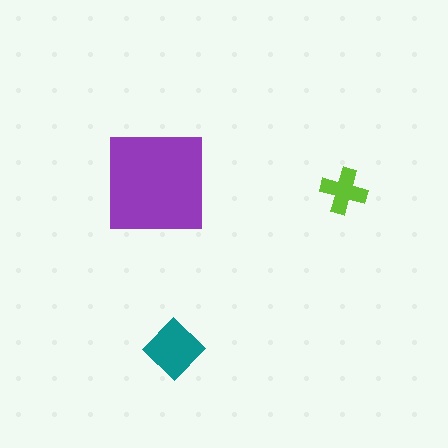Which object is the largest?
The purple square.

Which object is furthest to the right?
The lime cross is rightmost.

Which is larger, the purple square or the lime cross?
The purple square.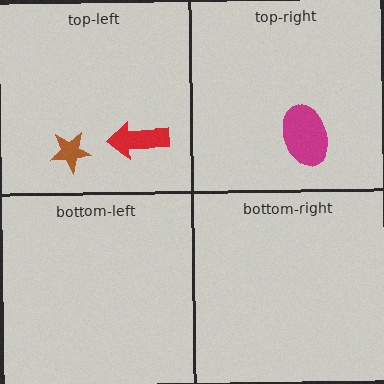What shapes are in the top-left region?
The red arrow, the brown star.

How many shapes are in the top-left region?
2.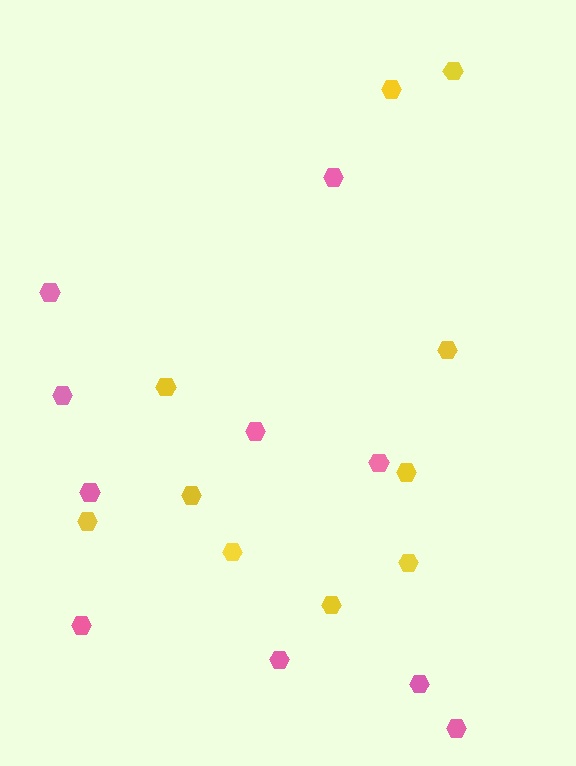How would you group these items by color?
There are 2 groups: one group of pink hexagons (10) and one group of yellow hexagons (10).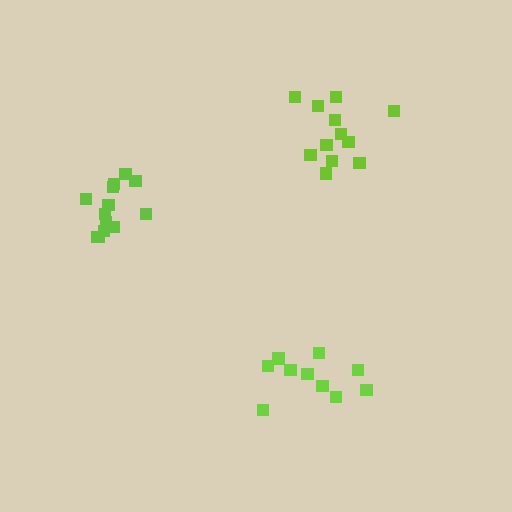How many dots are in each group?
Group 1: 10 dots, Group 2: 12 dots, Group 3: 13 dots (35 total).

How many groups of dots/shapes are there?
There are 3 groups.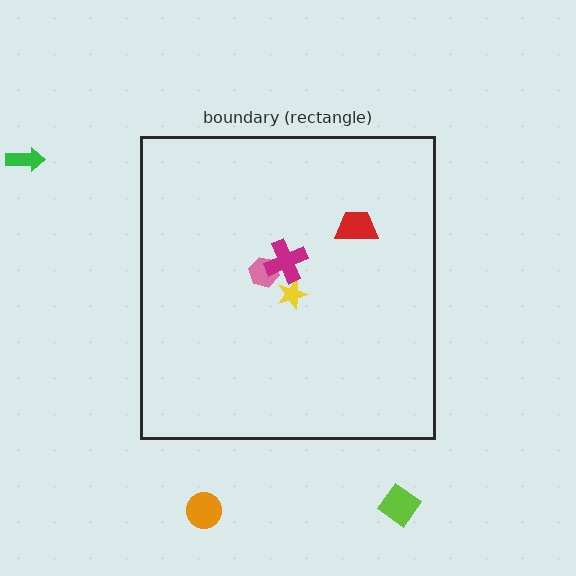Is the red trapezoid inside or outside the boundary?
Inside.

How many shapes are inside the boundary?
4 inside, 3 outside.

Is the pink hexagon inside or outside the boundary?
Inside.